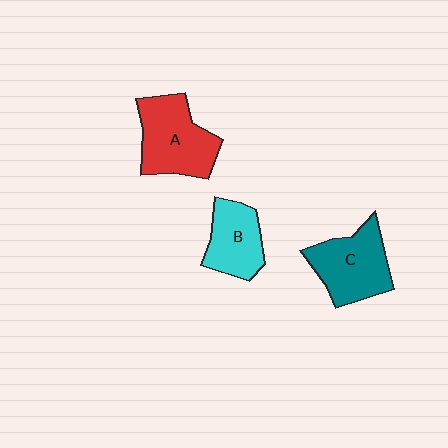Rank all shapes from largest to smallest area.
From largest to smallest: A (red), C (teal), B (cyan).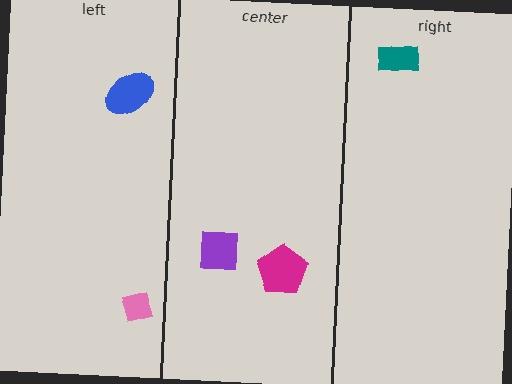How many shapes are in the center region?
2.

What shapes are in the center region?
The magenta pentagon, the purple square.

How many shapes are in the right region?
1.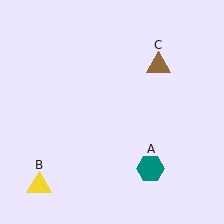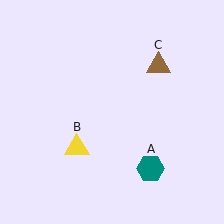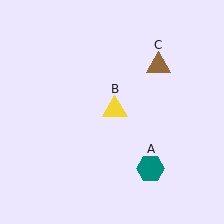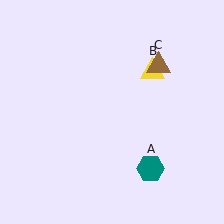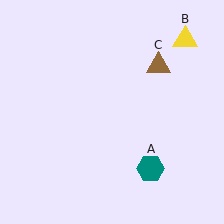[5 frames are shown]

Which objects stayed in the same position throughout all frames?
Teal hexagon (object A) and brown triangle (object C) remained stationary.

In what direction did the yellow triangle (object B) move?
The yellow triangle (object B) moved up and to the right.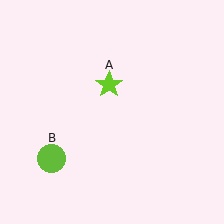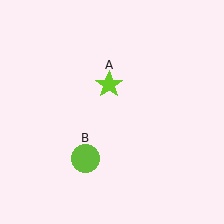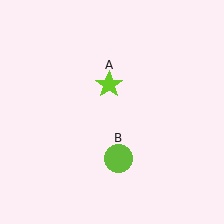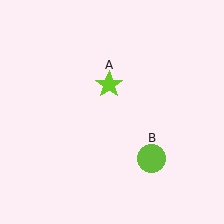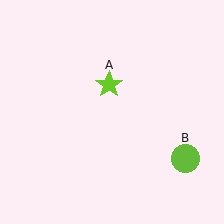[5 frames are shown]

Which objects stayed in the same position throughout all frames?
Lime star (object A) remained stationary.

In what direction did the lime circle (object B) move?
The lime circle (object B) moved right.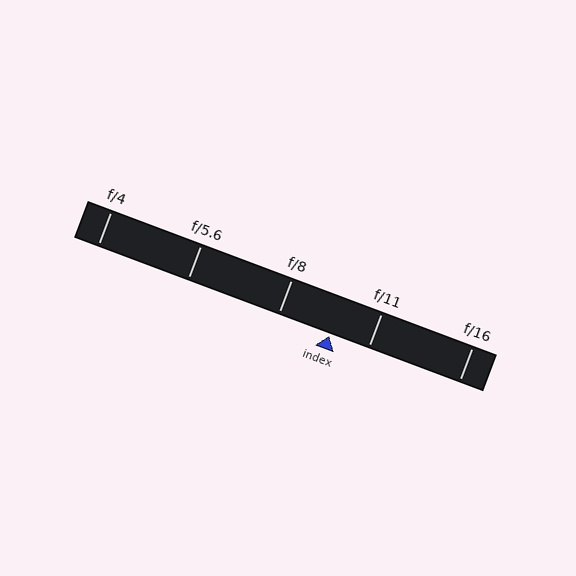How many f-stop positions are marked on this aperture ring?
There are 5 f-stop positions marked.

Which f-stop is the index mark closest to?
The index mark is closest to f/11.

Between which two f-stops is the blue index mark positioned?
The index mark is between f/8 and f/11.